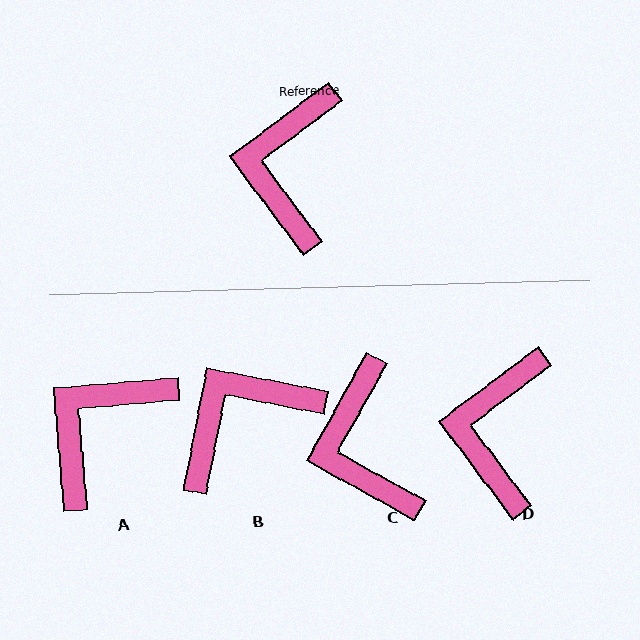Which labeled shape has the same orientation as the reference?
D.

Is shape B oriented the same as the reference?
No, it is off by about 48 degrees.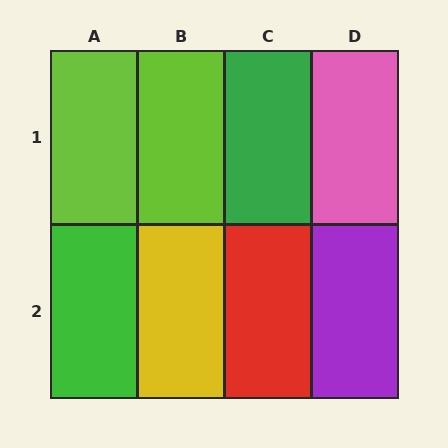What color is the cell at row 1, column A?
Lime.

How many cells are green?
2 cells are green.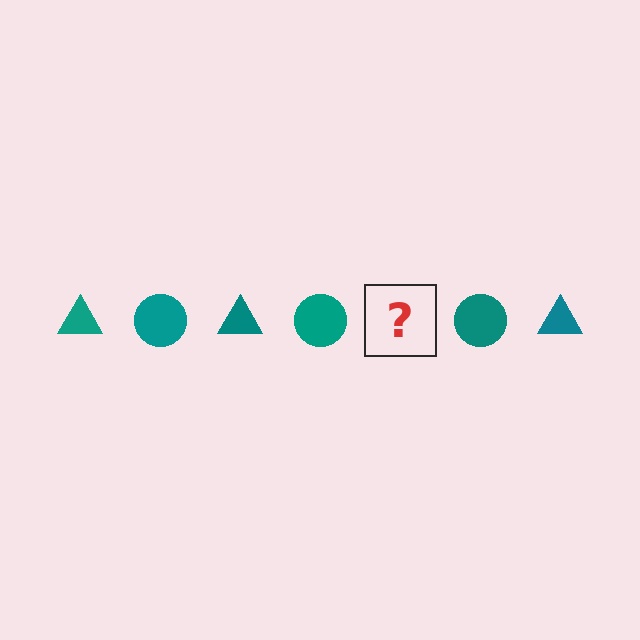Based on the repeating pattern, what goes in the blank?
The blank should be a teal triangle.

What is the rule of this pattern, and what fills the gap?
The rule is that the pattern cycles through triangle, circle shapes in teal. The gap should be filled with a teal triangle.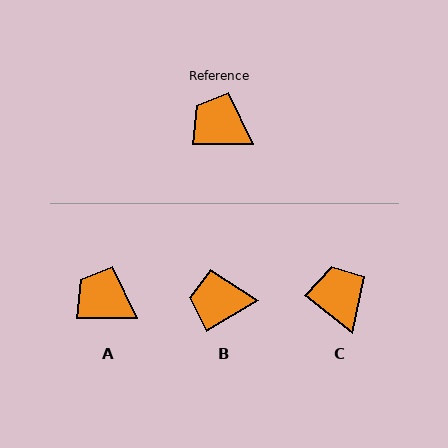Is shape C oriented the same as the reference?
No, it is off by about 38 degrees.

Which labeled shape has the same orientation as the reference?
A.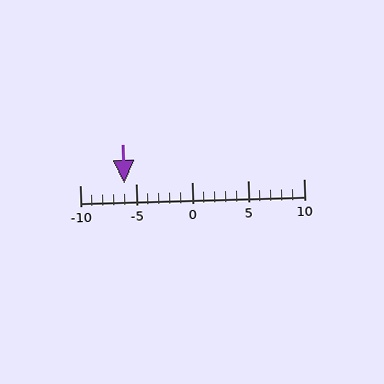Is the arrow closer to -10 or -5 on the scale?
The arrow is closer to -5.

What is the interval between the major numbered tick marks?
The major tick marks are spaced 5 units apart.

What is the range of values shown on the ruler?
The ruler shows values from -10 to 10.